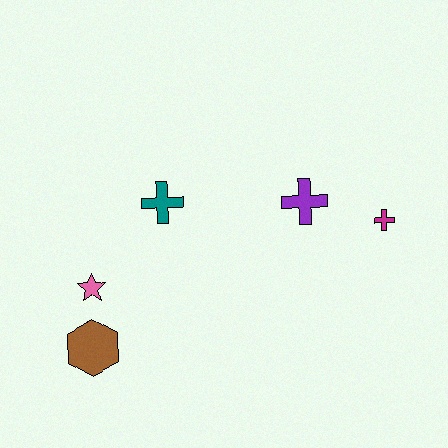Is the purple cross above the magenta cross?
Yes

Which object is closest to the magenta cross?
The purple cross is closest to the magenta cross.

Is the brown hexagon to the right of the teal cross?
No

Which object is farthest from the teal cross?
The magenta cross is farthest from the teal cross.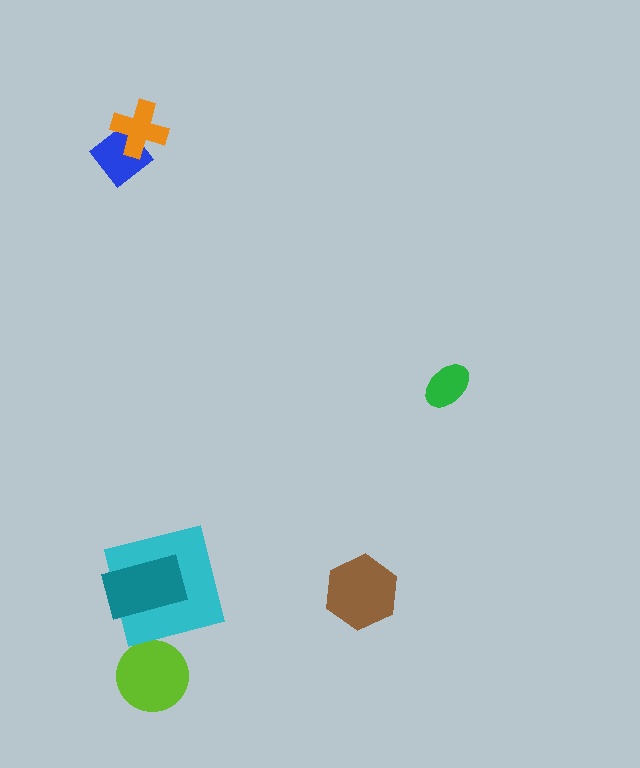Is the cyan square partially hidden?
Yes, it is partially covered by another shape.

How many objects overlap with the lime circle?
0 objects overlap with the lime circle.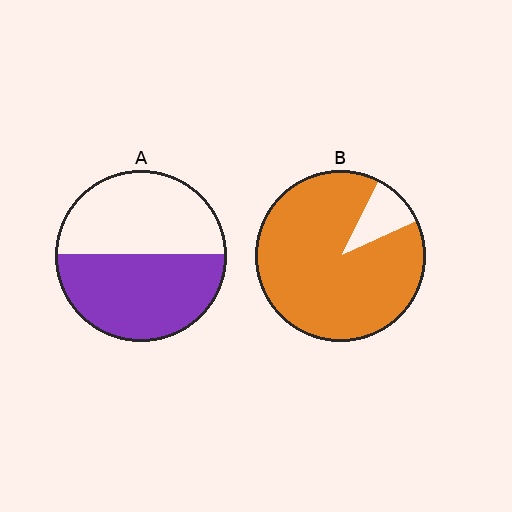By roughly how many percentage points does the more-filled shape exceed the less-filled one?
By roughly 40 percentage points (B over A).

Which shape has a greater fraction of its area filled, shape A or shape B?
Shape B.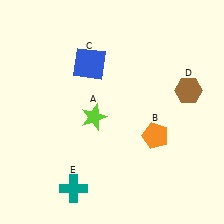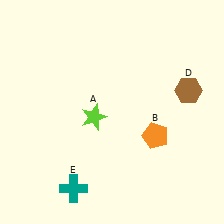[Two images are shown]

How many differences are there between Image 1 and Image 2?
There is 1 difference between the two images.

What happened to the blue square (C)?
The blue square (C) was removed in Image 2. It was in the top-left area of Image 1.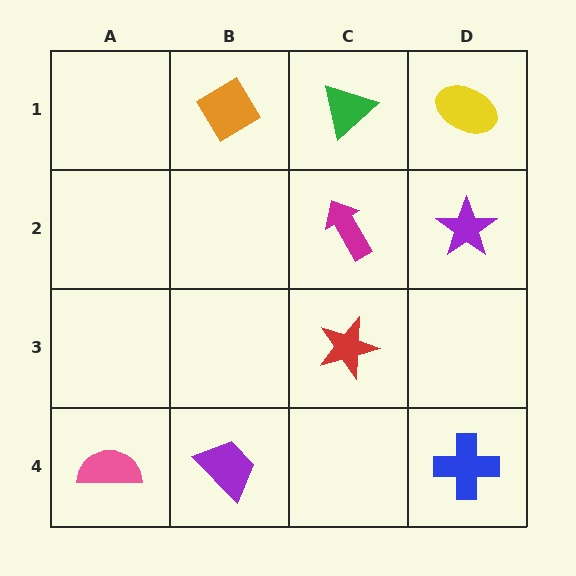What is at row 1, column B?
An orange diamond.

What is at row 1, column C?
A green triangle.